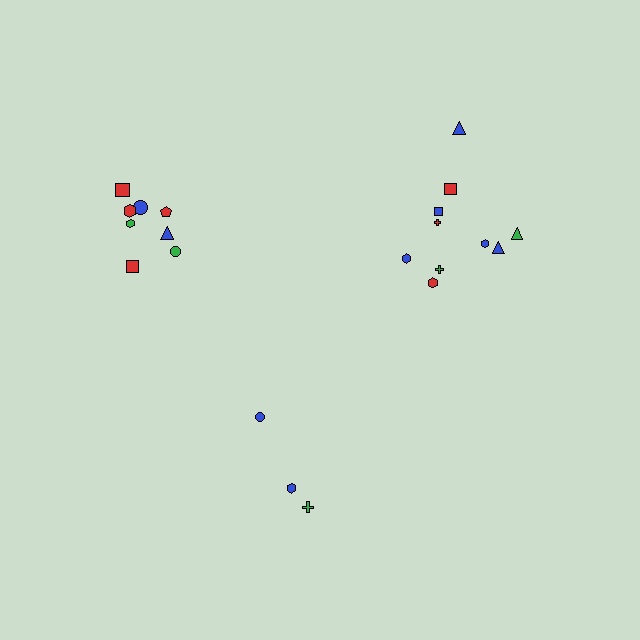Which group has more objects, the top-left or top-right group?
The top-right group.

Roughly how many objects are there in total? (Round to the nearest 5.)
Roughly 20 objects in total.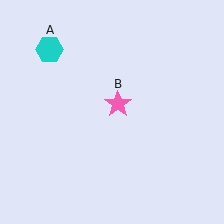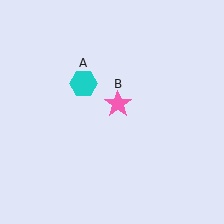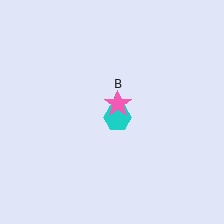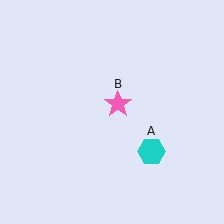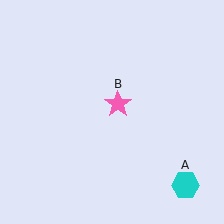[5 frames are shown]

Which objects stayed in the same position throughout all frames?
Pink star (object B) remained stationary.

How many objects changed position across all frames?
1 object changed position: cyan hexagon (object A).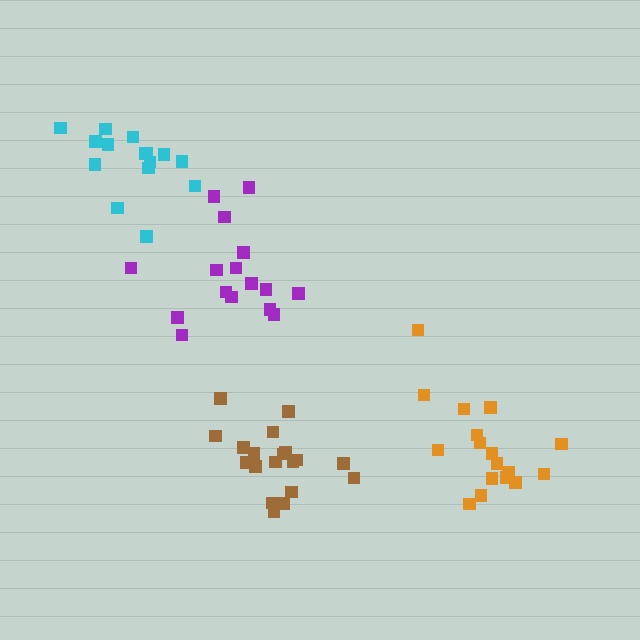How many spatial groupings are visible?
There are 4 spatial groupings.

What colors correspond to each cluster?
The clusters are colored: brown, purple, cyan, orange.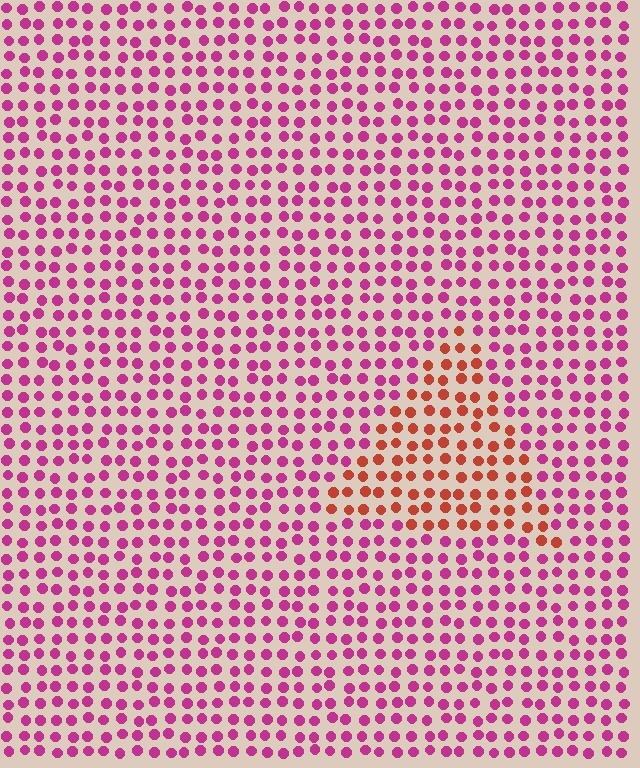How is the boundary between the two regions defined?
The boundary is defined purely by a slight shift in hue (about 46 degrees). Spacing, size, and orientation are identical on both sides.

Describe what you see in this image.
The image is filled with small magenta elements in a uniform arrangement. A triangle-shaped region is visible where the elements are tinted to a slightly different hue, forming a subtle color boundary.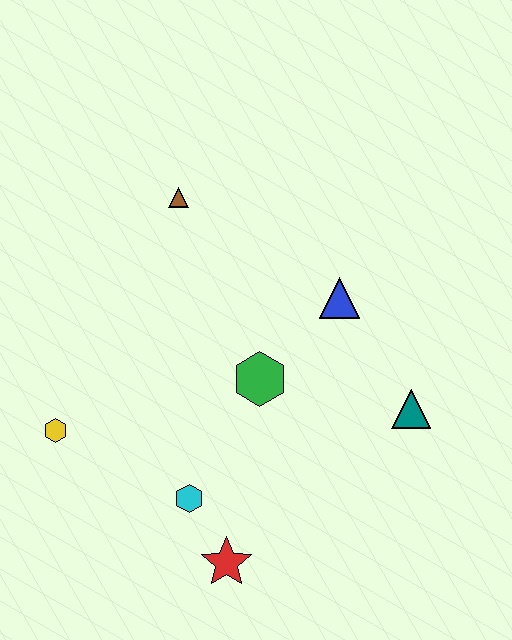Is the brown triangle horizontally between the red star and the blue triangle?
No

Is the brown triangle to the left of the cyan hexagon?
Yes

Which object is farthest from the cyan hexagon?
The brown triangle is farthest from the cyan hexagon.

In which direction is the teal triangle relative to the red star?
The teal triangle is to the right of the red star.